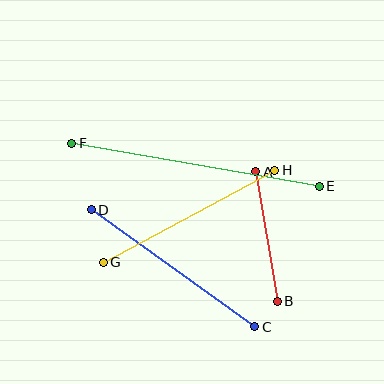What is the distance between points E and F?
The distance is approximately 251 pixels.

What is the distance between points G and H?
The distance is approximately 194 pixels.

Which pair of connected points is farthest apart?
Points E and F are farthest apart.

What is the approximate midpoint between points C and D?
The midpoint is at approximately (173, 268) pixels.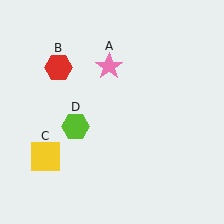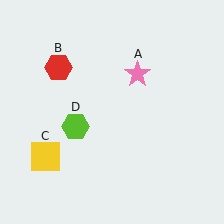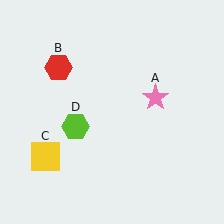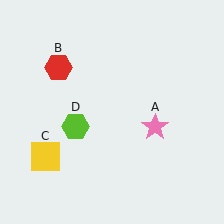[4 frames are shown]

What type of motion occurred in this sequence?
The pink star (object A) rotated clockwise around the center of the scene.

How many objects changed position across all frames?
1 object changed position: pink star (object A).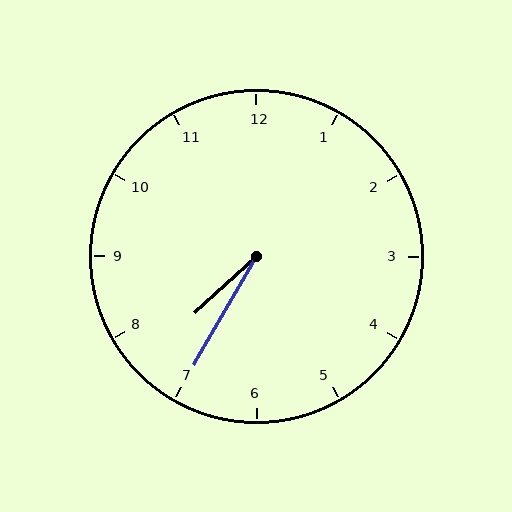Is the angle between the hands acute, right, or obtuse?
It is acute.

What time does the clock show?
7:35.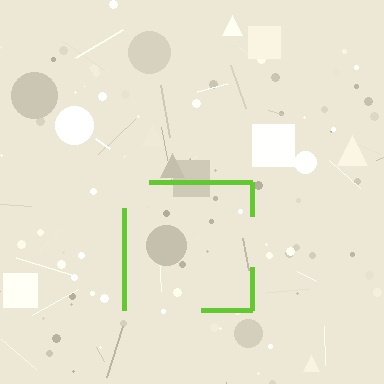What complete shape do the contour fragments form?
The contour fragments form a square.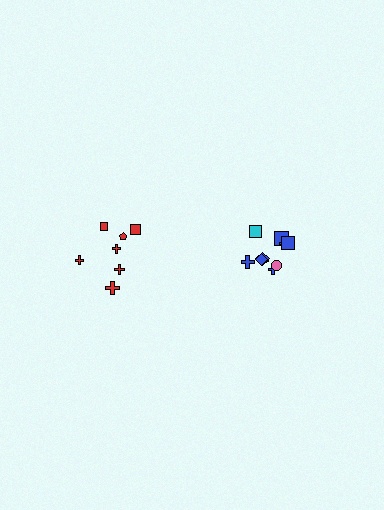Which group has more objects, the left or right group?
The right group.